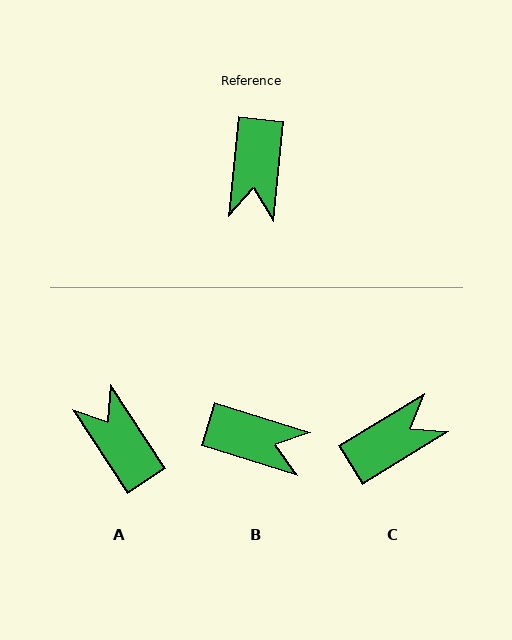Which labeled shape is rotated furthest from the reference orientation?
A, about 141 degrees away.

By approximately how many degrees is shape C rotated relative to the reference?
Approximately 127 degrees counter-clockwise.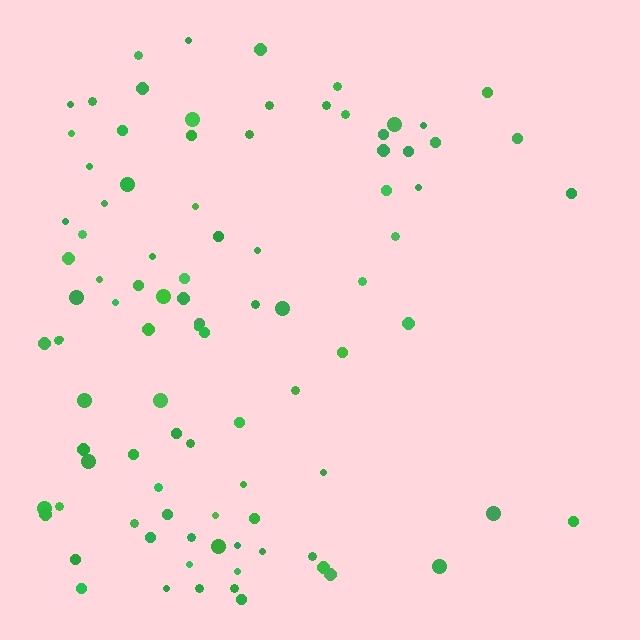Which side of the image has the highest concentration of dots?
The left.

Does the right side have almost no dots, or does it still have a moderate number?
Still a moderate number, just noticeably fewer than the left.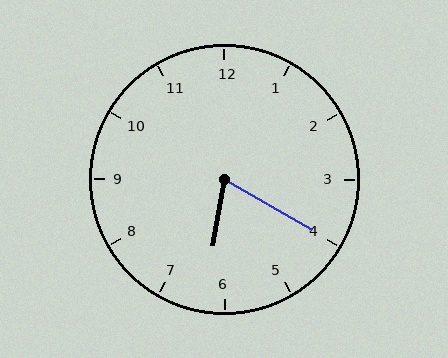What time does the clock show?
6:20.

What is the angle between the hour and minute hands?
Approximately 70 degrees.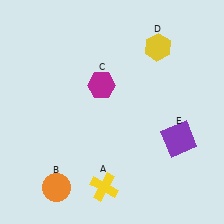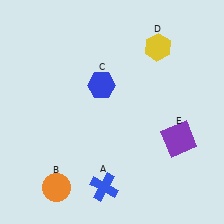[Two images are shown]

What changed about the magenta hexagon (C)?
In Image 1, C is magenta. In Image 2, it changed to blue.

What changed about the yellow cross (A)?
In Image 1, A is yellow. In Image 2, it changed to blue.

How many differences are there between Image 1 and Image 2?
There are 2 differences between the two images.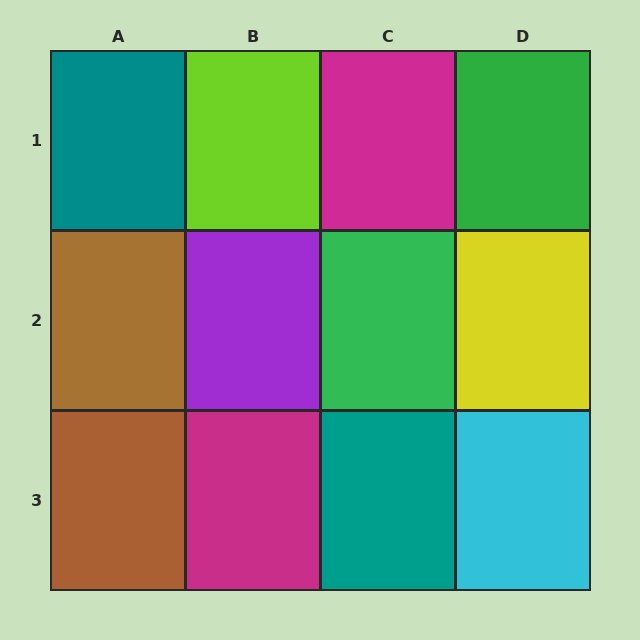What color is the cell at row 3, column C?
Teal.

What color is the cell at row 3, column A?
Brown.